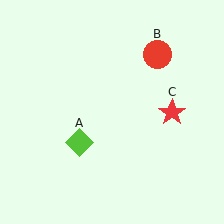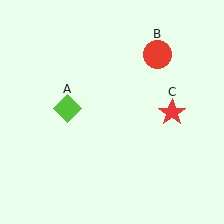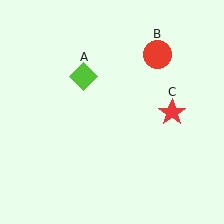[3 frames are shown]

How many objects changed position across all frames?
1 object changed position: lime diamond (object A).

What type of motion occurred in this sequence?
The lime diamond (object A) rotated clockwise around the center of the scene.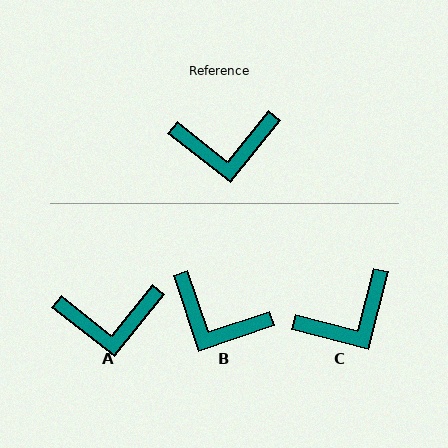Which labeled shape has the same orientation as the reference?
A.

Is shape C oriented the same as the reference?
No, it is off by about 24 degrees.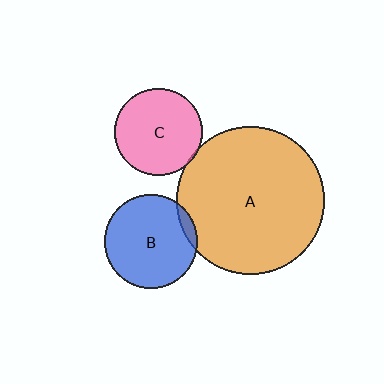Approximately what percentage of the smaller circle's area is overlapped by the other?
Approximately 5%.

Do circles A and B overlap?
Yes.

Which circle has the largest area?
Circle A (orange).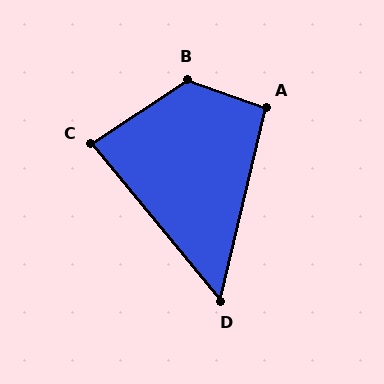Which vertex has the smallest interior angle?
D, at approximately 53 degrees.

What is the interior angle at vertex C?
Approximately 84 degrees (acute).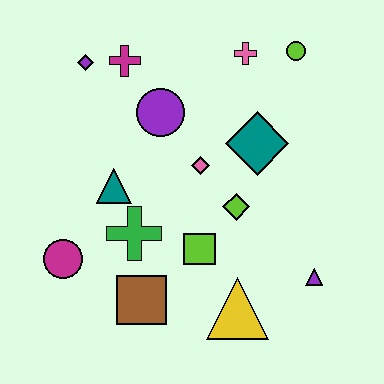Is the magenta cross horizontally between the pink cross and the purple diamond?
Yes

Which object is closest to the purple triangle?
The yellow triangle is closest to the purple triangle.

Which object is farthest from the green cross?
The lime circle is farthest from the green cross.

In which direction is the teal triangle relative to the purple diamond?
The teal triangle is below the purple diamond.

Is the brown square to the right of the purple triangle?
No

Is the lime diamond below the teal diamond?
Yes